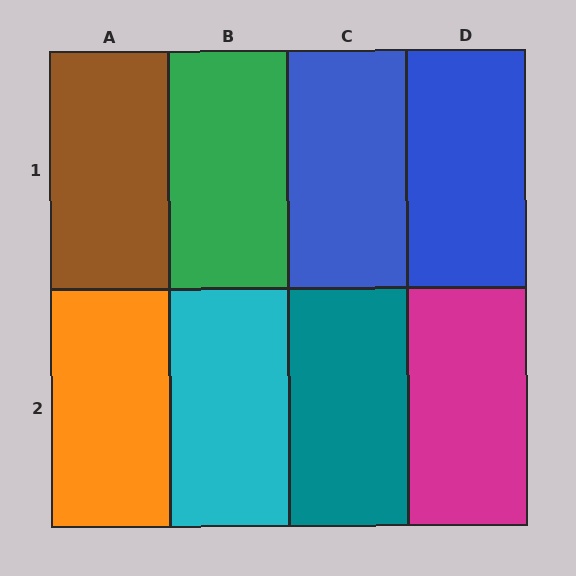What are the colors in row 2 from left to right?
Orange, cyan, teal, magenta.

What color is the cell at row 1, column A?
Brown.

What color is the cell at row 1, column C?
Blue.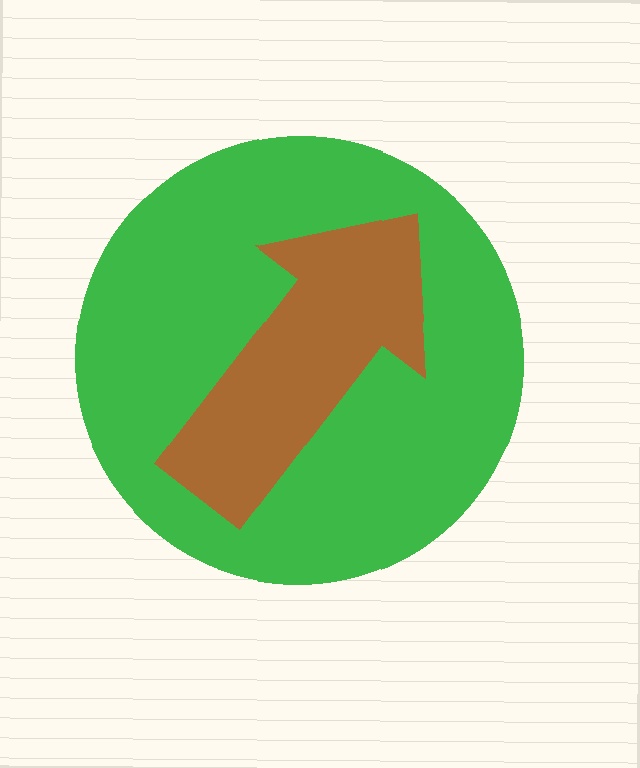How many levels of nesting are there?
2.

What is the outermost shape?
The green circle.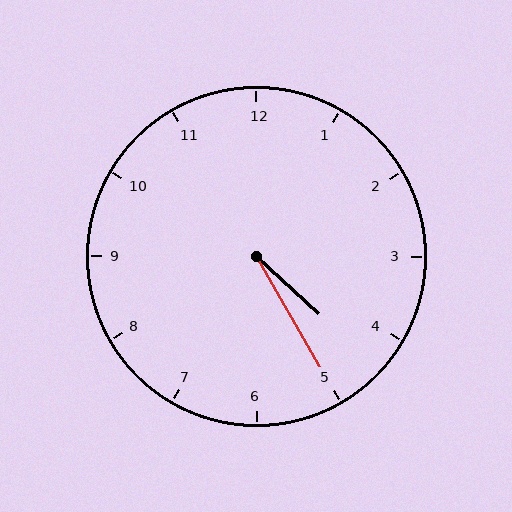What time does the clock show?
4:25.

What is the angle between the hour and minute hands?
Approximately 18 degrees.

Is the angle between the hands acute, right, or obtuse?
It is acute.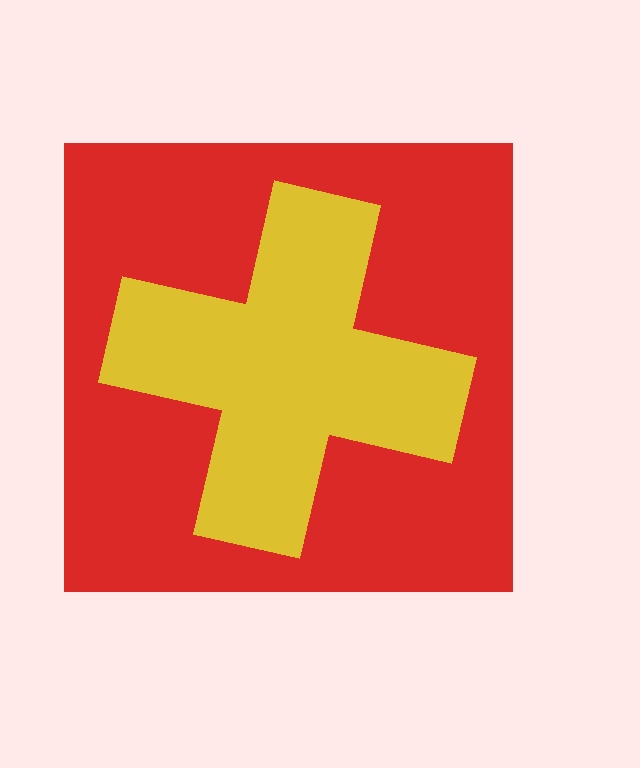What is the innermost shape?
The yellow cross.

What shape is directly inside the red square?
The yellow cross.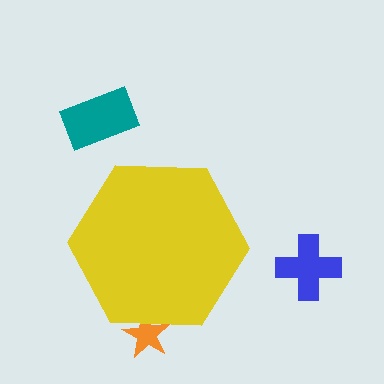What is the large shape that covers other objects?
A yellow hexagon.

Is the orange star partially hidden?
Yes, the orange star is partially hidden behind the yellow hexagon.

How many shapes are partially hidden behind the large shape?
1 shape is partially hidden.